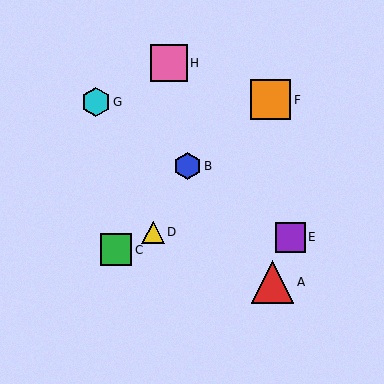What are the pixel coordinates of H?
Object H is at (169, 63).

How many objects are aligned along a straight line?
3 objects (B, E, G) are aligned along a straight line.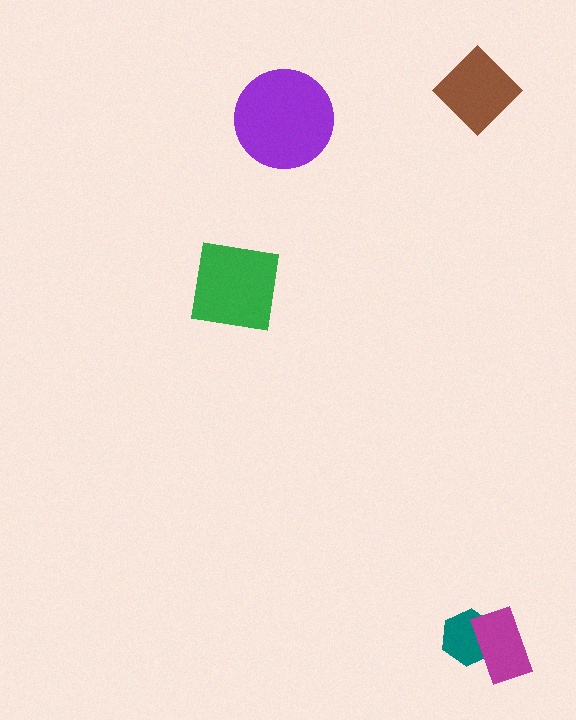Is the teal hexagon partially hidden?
Yes, it is partially covered by another shape.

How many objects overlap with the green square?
0 objects overlap with the green square.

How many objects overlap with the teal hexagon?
1 object overlaps with the teal hexagon.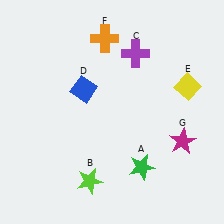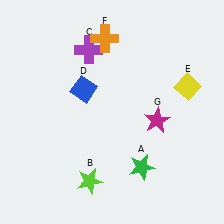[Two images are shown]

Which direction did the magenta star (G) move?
The magenta star (G) moved left.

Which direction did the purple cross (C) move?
The purple cross (C) moved left.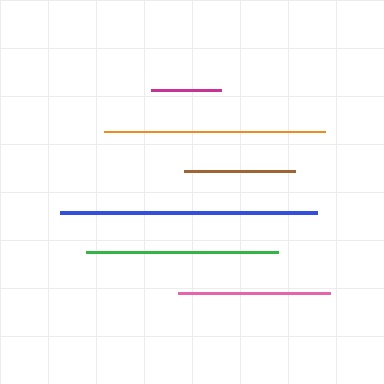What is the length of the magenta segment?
The magenta segment is approximately 71 pixels long.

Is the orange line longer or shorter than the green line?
The orange line is longer than the green line.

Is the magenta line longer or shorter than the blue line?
The blue line is longer than the magenta line.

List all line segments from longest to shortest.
From longest to shortest: blue, orange, green, pink, brown, magenta.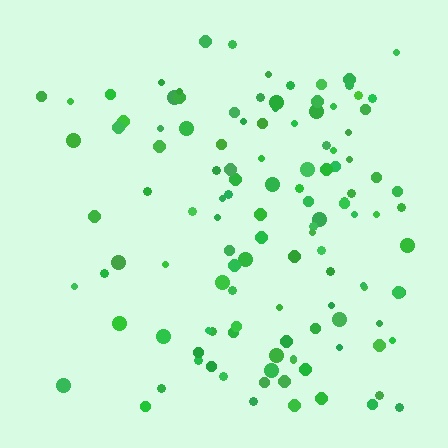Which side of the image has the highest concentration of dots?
The right.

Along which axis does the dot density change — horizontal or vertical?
Horizontal.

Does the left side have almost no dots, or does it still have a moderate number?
Still a moderate number, just noticeably fewer than the right.